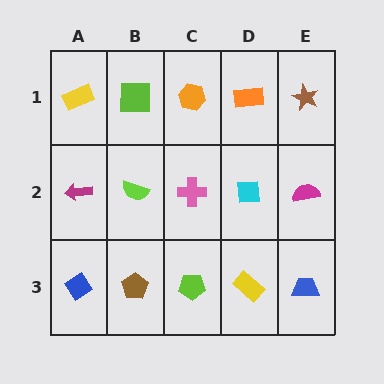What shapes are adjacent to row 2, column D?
An orange rectangle (row 1, column D), a yellow rectangle (row 3, column D), a pink cross (row 2, column C), a magenta semicircle (row 2, column E).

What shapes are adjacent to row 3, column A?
A magenta arrow (row 2, column A), a brown pentagon (row 3, column B).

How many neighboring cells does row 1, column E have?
2.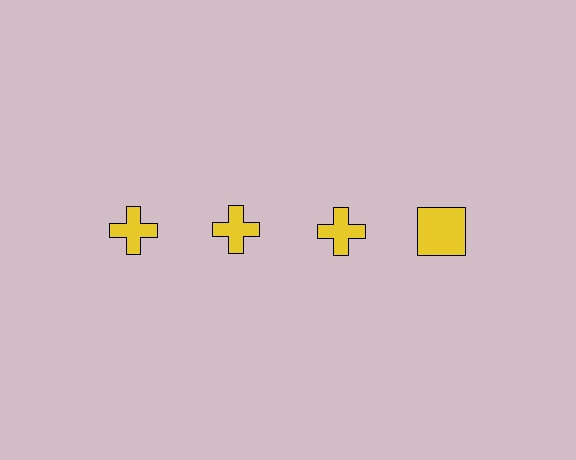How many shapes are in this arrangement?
There are 4 shapes arranged in a grid pattern.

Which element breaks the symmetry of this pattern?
The yellow square in the top row, second from right column breaks the symmetry. All other shapes are yellow crosses.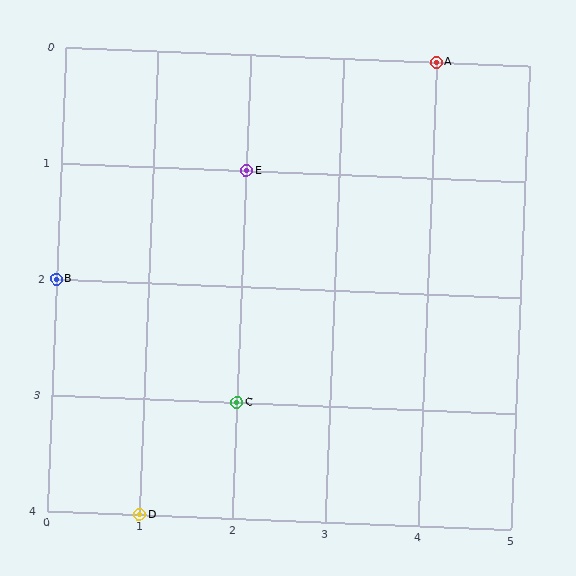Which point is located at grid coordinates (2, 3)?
Point C is at (2, 3).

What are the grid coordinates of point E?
Point E is at grid coordinates (2, 1).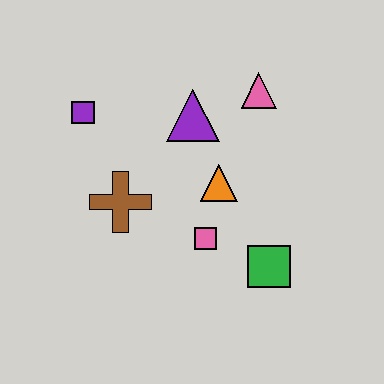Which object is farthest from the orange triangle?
The purple square is farthest from the orange triangle.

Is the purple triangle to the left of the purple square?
No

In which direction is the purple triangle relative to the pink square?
The purple triangle is above the pink square.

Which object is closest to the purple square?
The brown cross is closest to the purple square.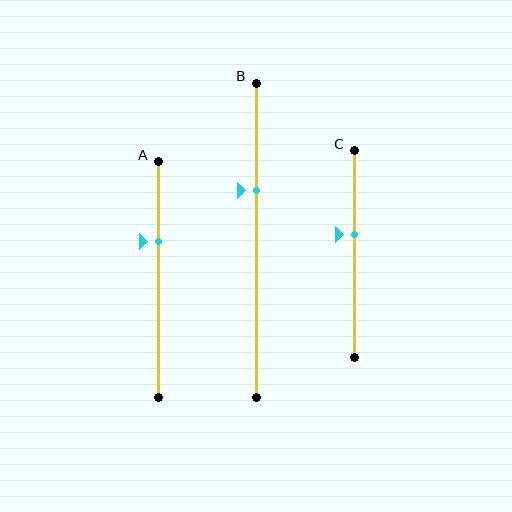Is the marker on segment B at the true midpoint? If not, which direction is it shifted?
No, the marker on segment B is shifted upward by about 16% of the segment length.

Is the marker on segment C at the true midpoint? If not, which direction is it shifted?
No, the marker on segment C is shifted upward by about 9% of the segment length.